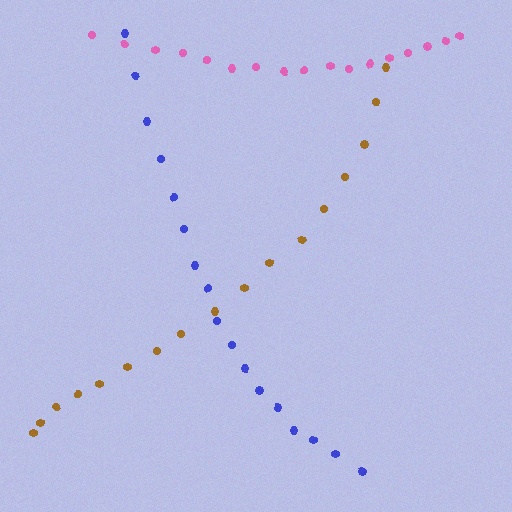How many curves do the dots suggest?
There are 3 distinct paths.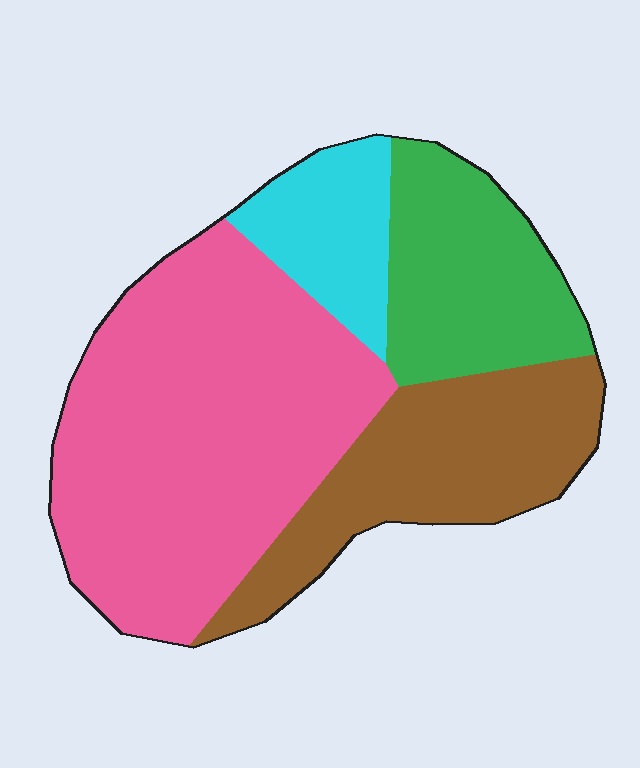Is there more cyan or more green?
Green.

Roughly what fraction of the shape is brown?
Brown takes up about one quarter (1/4) of the shape.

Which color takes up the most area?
Pink, at roughly 45%.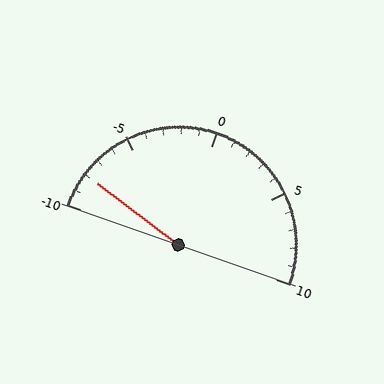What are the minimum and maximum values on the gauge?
The gauge ranges from -10 to 10.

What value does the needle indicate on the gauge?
The needle indicates approximately -8.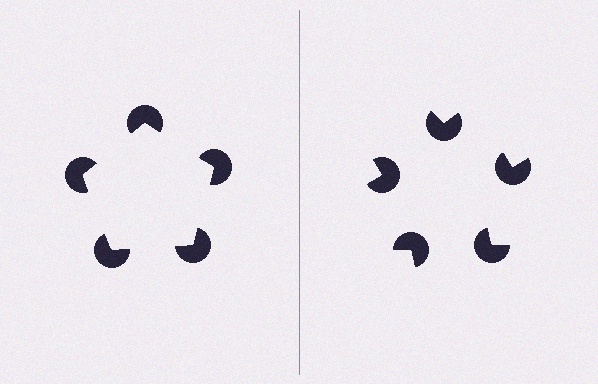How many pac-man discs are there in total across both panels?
10 — 5 on each side.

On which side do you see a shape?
An illusory pentagon appears on the left side. On the right side the wedge cuts are rotated, so no coherent shape forms.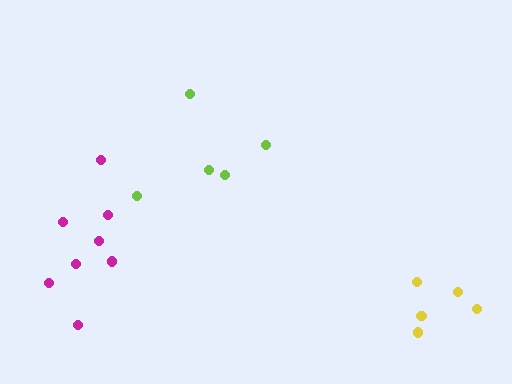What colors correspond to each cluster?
The clusters are colored: lime, magenta, yellow.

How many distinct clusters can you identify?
There are 3 distinct clusters.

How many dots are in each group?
Group 1: 5 dots, Group 2: 8 dots, Group 3: 5 dots (18 total).